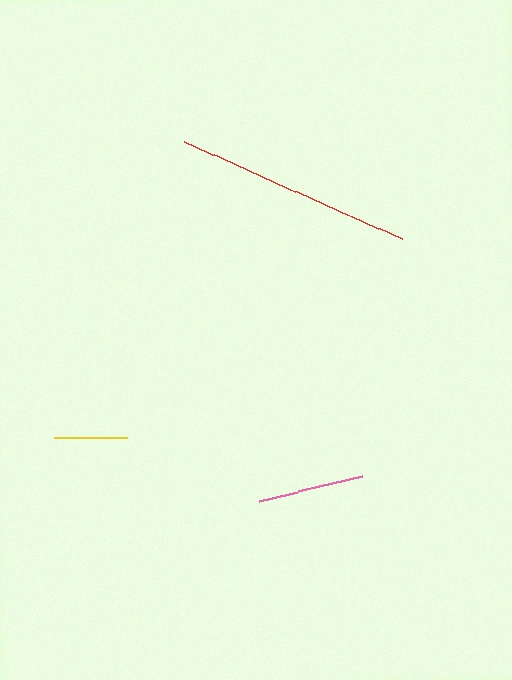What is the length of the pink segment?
The pink segment is approximately 106 pixels long.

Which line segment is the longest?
The red line is the longest at approximately 239 pixels.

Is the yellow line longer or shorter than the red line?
The red line is longer than the yellow line.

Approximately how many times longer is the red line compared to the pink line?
The red line is approximately 2.3 times the length of the pink line.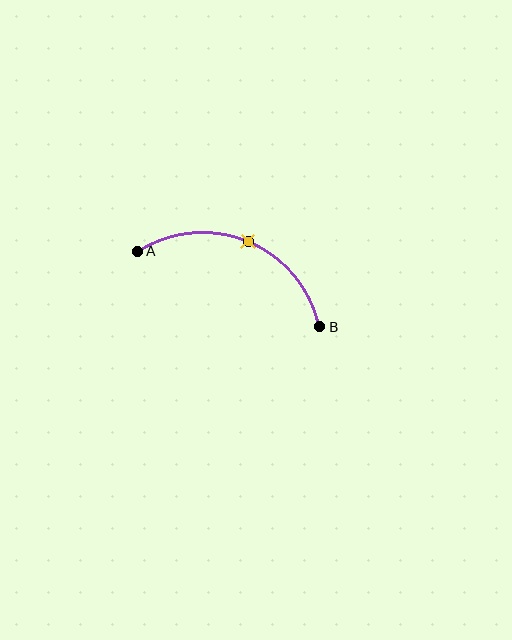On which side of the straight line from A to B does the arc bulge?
The arc bulges above the straight line connecting A and B.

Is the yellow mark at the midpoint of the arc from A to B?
Yes. The yellow mark lies on the arc at equal arc-length from both A and B — it is the arc midpoint.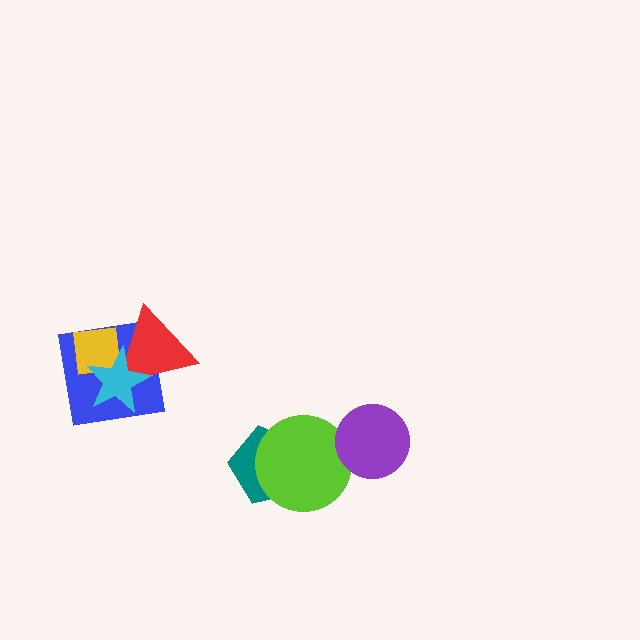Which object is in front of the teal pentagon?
The lime circle is in front of the teal pentagon.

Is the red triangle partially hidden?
Yes, it is partially covered by another shape.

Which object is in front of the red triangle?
The cyan star is in front of the red triangle.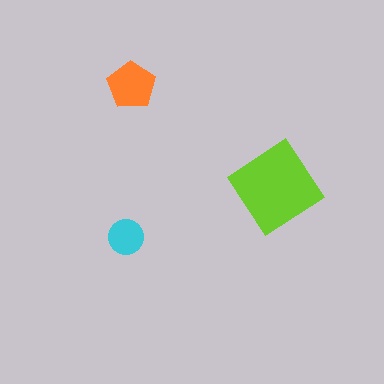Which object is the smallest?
The cyan circle.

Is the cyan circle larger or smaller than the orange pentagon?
Smaller.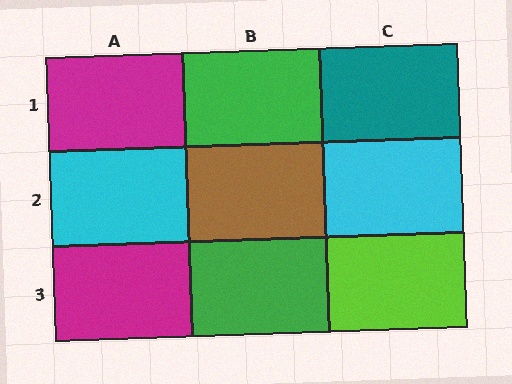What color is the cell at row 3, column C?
Lime.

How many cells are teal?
1 cell is teal.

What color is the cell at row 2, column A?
Cyan.